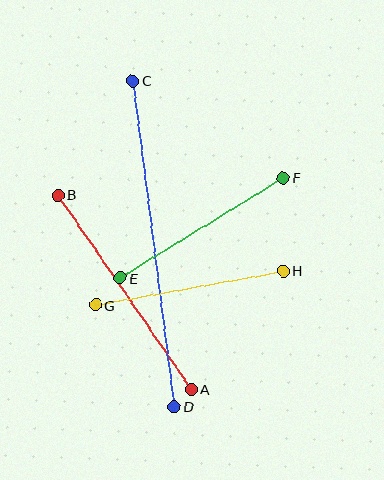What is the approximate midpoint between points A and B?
The midpoint is at approximately (125, 292) pixels.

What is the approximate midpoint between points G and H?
The midpoint is at approximately (189, 288) pixels.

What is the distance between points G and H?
The distance is approximately 190 pixels.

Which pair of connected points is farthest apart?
Points C and D are farthest apart.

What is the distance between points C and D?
The distance is approximately 329 pixels.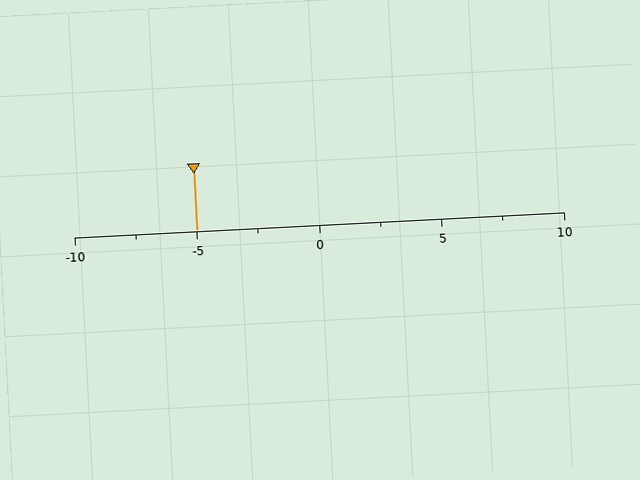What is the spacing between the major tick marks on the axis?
The major ticks are spaced 5 apart.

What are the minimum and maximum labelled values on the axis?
The axis runs from -10 to 10.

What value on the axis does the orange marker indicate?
The marker indicates approximately -5.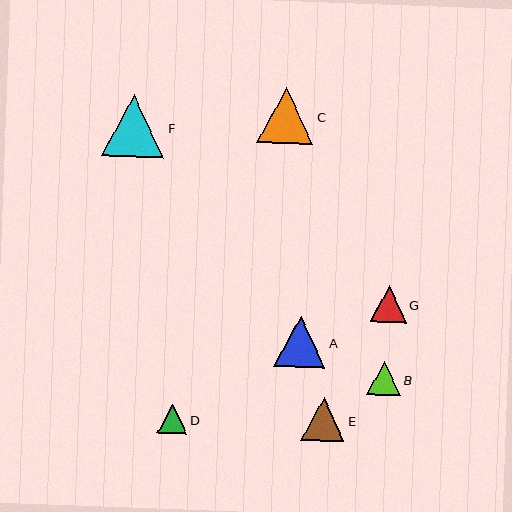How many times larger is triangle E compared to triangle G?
Triangle E is approximately 1.2 times the size of triangle G.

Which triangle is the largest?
Triangle F is the largest with a size of approximately 62 pixels.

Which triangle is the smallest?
Triangle D is the smallest with a size of approximately 30 pixels.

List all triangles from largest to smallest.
From largest to smallest: F, C, A, E, G, B, D.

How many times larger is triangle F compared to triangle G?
Triangle F is approximately 1.7 times the size of triangle G.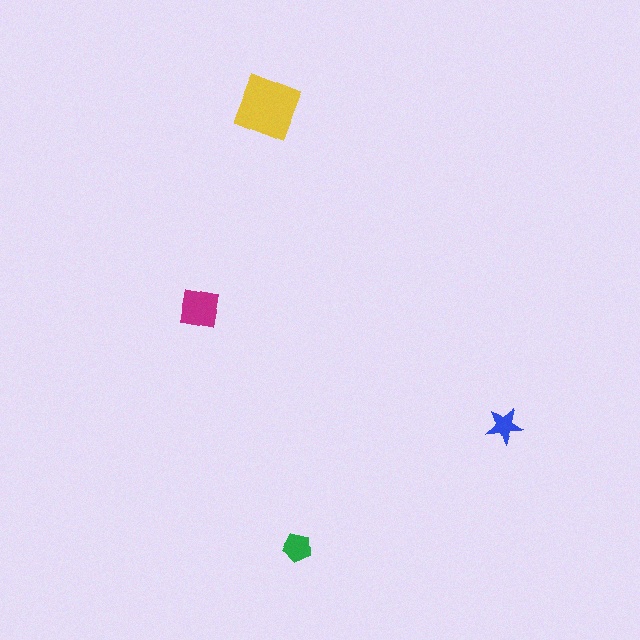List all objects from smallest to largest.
The blue star, the green pentagon, the magenta square, the yellow square.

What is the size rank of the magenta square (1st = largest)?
2nd.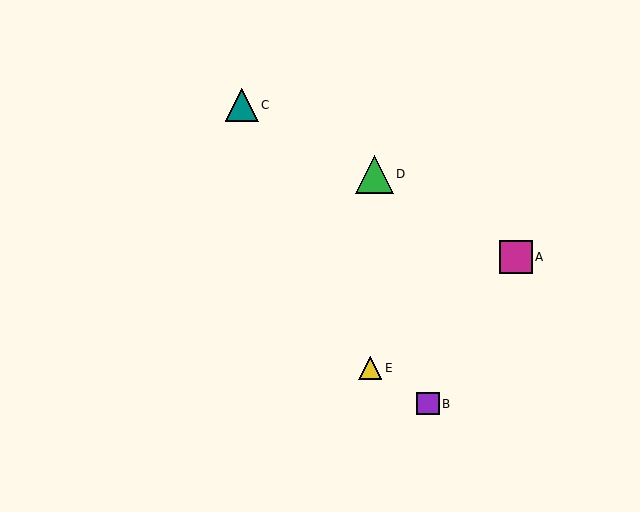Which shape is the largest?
The green triangle (labeled D) is the largest.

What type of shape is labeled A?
Shape A is a magenta square.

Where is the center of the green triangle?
The center of the green triangle is at (374, 174).